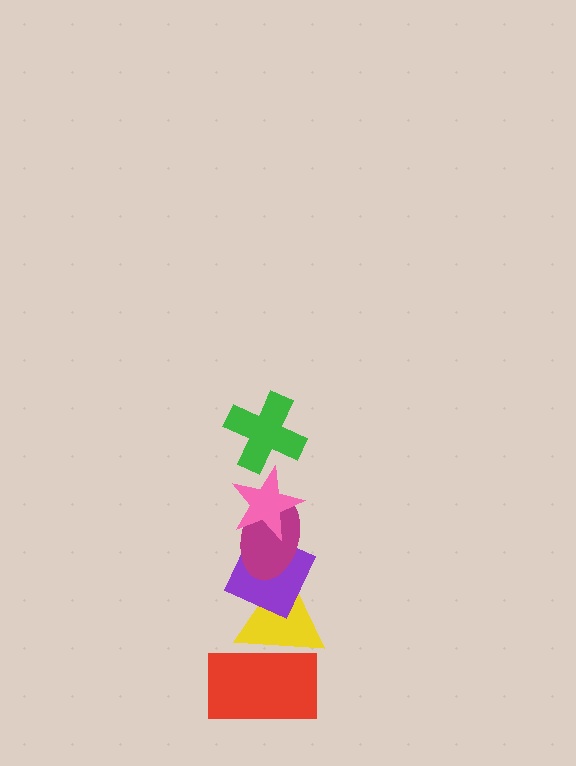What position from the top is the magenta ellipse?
The magenta ellipse is 3rd from the top.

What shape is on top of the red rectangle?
The yellow triangle is on top of the red rectangle.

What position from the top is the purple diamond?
The purple diamond is 4th from the top.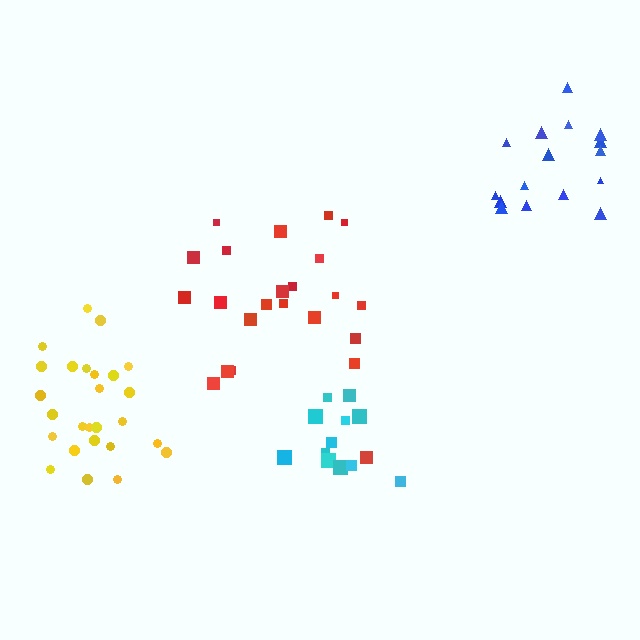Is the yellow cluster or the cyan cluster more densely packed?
Cyan.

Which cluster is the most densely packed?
Cyan.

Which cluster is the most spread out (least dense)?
Red.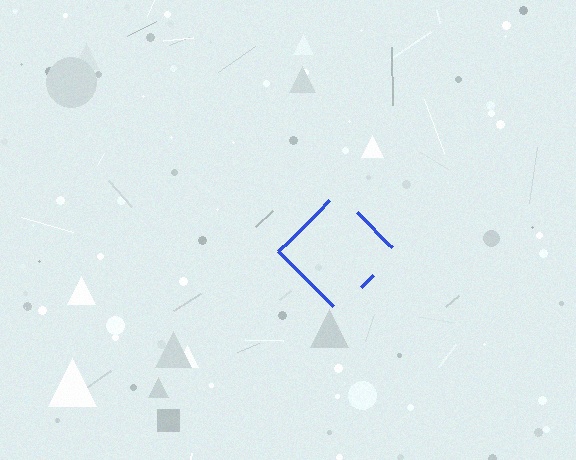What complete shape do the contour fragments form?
The contour fragments form a diamond.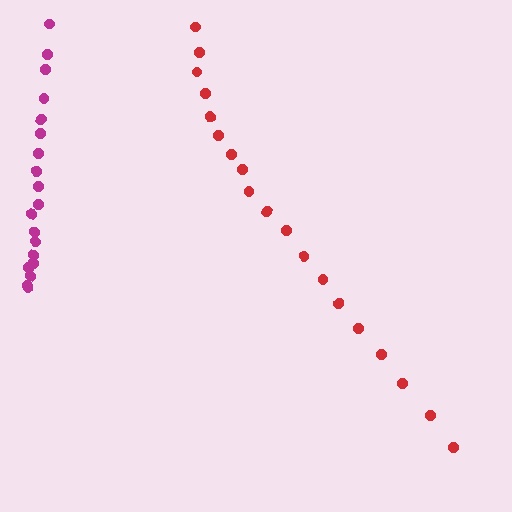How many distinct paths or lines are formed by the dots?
There are 2 distinct paths.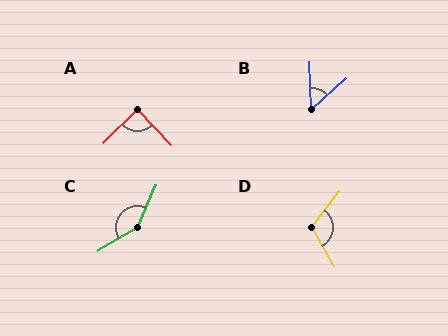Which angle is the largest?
C, at approximately 145 degrees.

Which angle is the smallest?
B, at approximately 49 degrees.